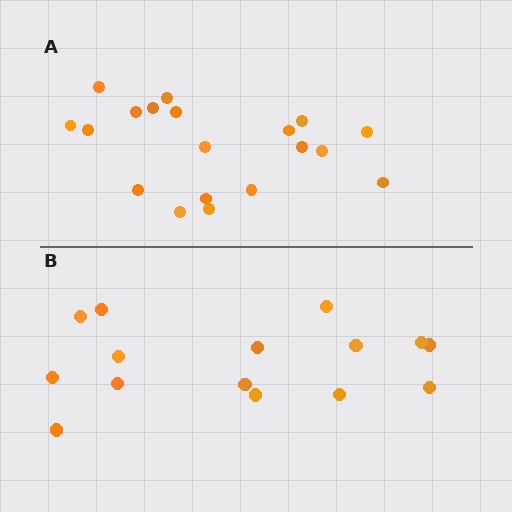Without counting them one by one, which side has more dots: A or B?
Region A (the top region) has more dots.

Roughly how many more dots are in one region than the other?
Region A has about 4 more dots than region B.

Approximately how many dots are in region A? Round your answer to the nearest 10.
About 20 dots. (The exact count is 19, which rounds to 20.)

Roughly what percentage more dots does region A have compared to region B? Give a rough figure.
About 25% more.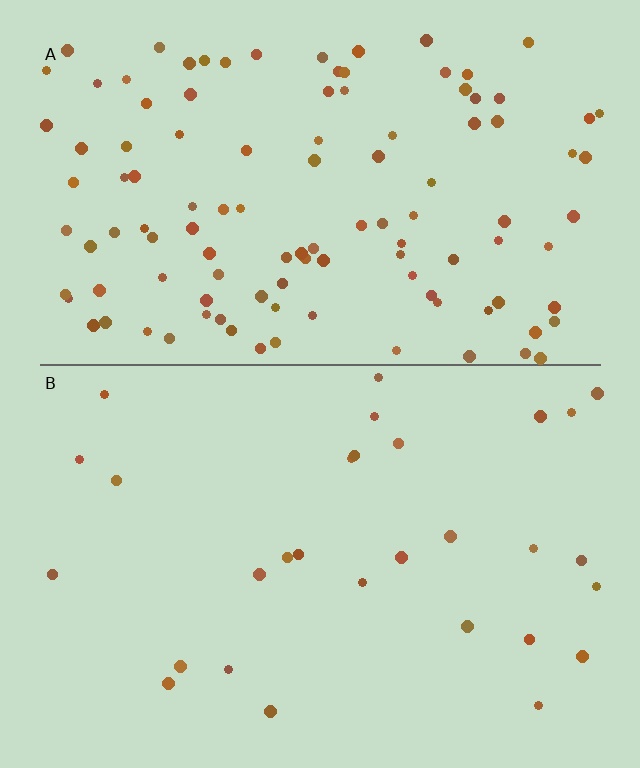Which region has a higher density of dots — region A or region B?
A (the top).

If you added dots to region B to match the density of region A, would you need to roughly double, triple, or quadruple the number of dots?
Approximately quadruple.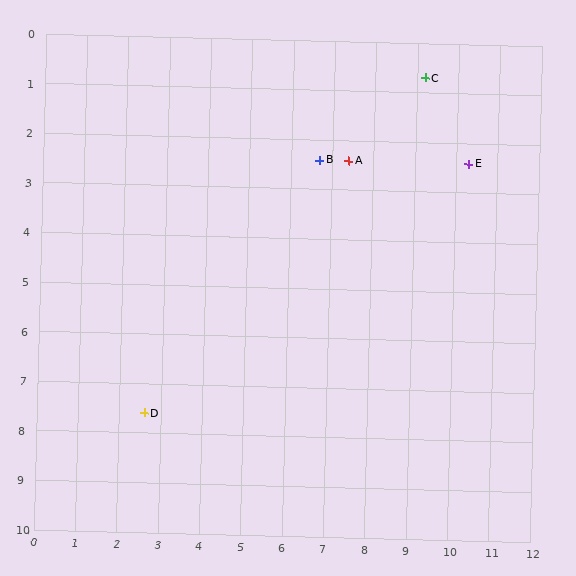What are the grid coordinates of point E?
Point E is at approximately (10.3, 2.4).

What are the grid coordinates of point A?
Point A is at approximately (7.4, 2.4).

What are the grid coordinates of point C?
Point C is at approximately (9.2, 0.7).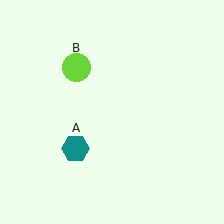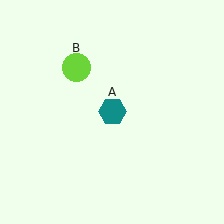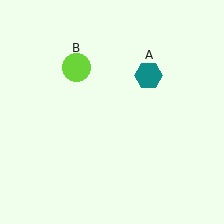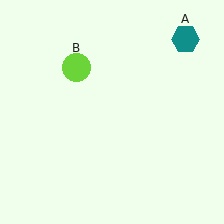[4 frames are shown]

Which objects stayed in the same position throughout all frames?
Lime circle (object B) remained stationary.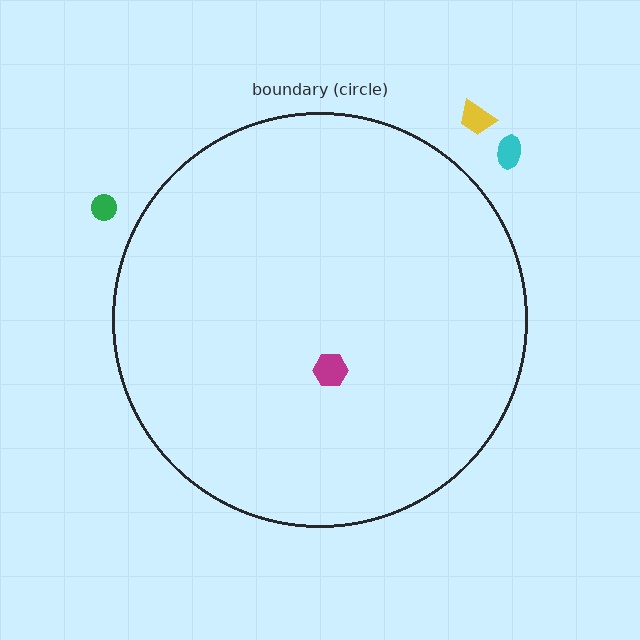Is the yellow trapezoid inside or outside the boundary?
Outside.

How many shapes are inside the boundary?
1 inside, 3 outside.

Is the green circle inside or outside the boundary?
Outside.